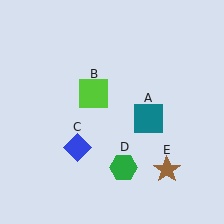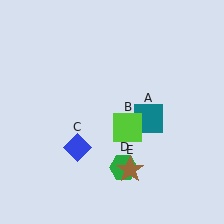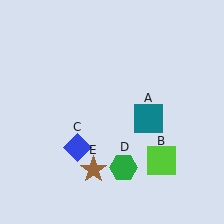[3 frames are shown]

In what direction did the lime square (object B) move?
The lime square (object B) moved down and to the right.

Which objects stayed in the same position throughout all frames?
Teal square (object A) and blue diamond (object C) and green hexagon (object D) remained stationary.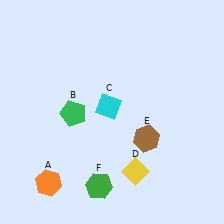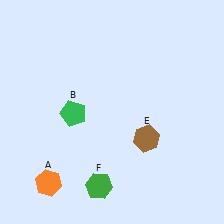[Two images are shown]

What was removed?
The yellow diamond (D), the cyan diamond (C) were removed in Image 2.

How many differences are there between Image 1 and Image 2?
There are 2 differences between the two images.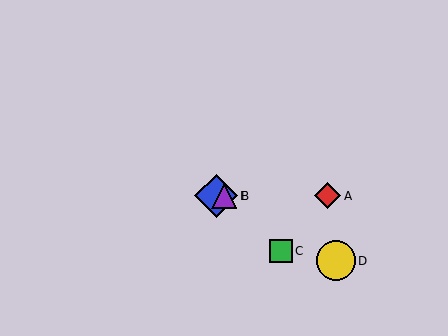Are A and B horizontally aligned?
Yes, both are at y≈196.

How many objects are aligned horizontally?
3 objects (A, B, E) are aligned horizontally.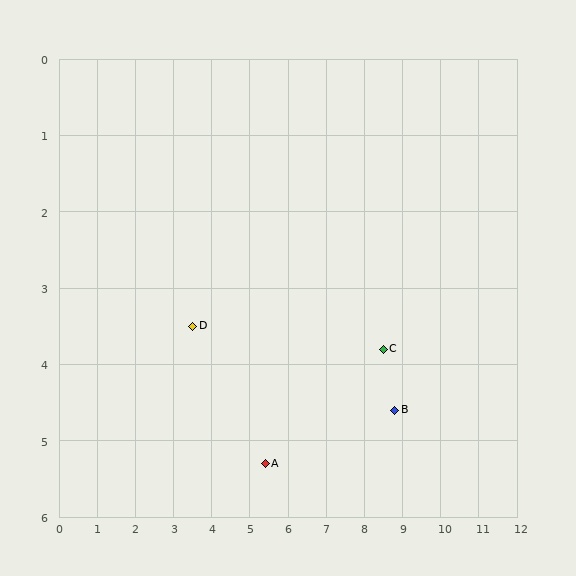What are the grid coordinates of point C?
Point C is at approximately (8.5, 3.8).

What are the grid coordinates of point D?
Point D is at approximately (3.5, 3.5).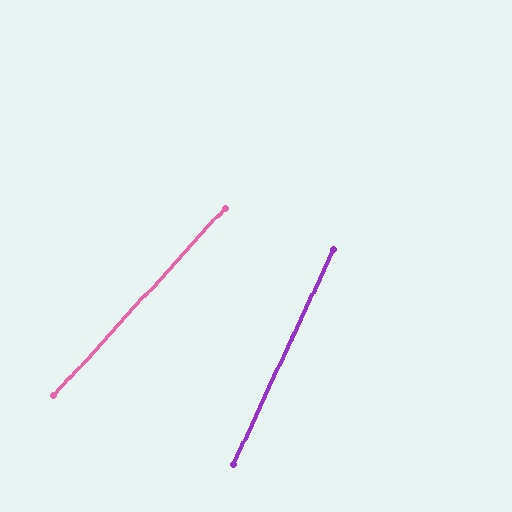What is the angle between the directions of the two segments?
Approximately 18 degrees.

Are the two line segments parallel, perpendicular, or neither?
Neither parallel nor perpendicular — they differ by about 18°.